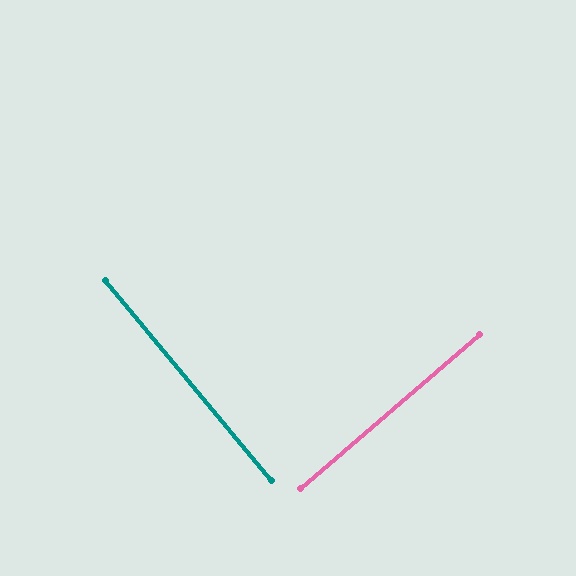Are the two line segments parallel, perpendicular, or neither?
Perpendicular — they meet at approximately 89°.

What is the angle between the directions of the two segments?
Approximately 89 degrees.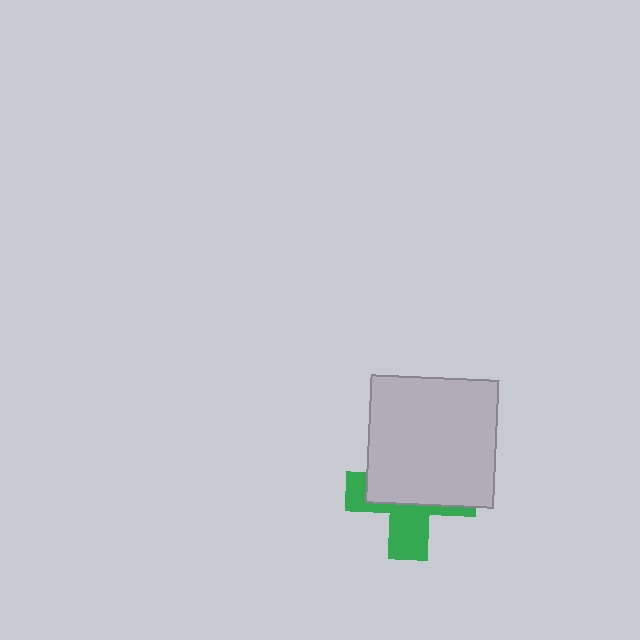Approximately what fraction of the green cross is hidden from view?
Roughly 60% of the green cross is hidden behind the light gray square.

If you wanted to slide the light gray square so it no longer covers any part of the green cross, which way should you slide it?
Slide it up — that is the most direct way to separate the two shapes.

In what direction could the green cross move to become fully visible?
The green cross could move down. That would shift it out from behind the light gray square entirely.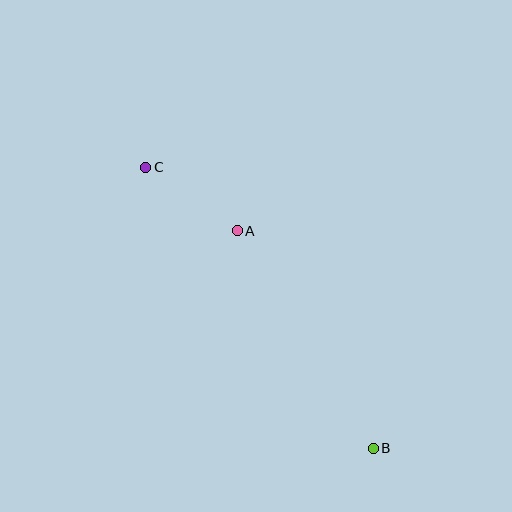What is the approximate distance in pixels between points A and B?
The distance between A and B is approximately 257 pixels.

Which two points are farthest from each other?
Points B and C are farthest from each other.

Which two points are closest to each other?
Points A and C are closest to each other.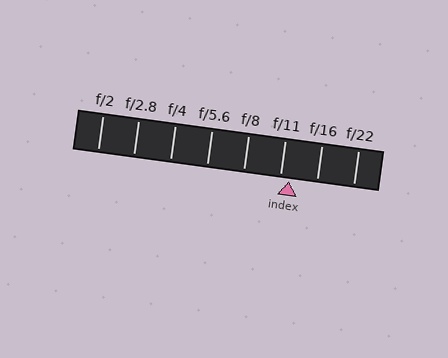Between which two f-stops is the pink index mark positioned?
The index mark is between f/11 and f/16.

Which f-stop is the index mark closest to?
The index mark is closest to f/11.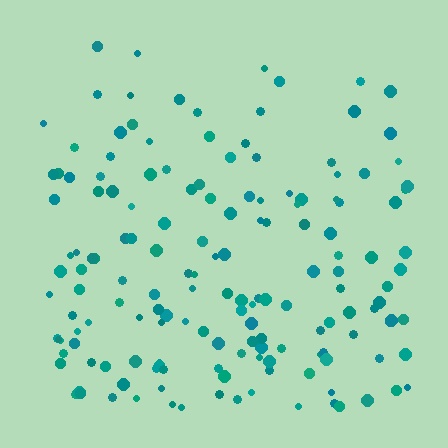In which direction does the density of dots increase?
From top to bottom, with the bottom side densest.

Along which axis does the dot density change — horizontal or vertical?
Vertical.